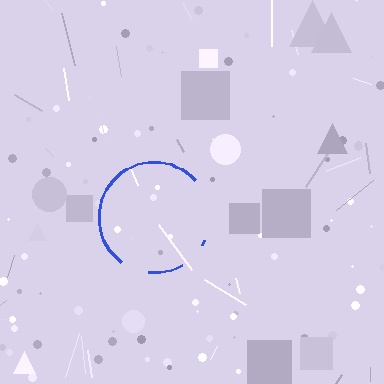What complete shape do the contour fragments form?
The contour fragments form a circle.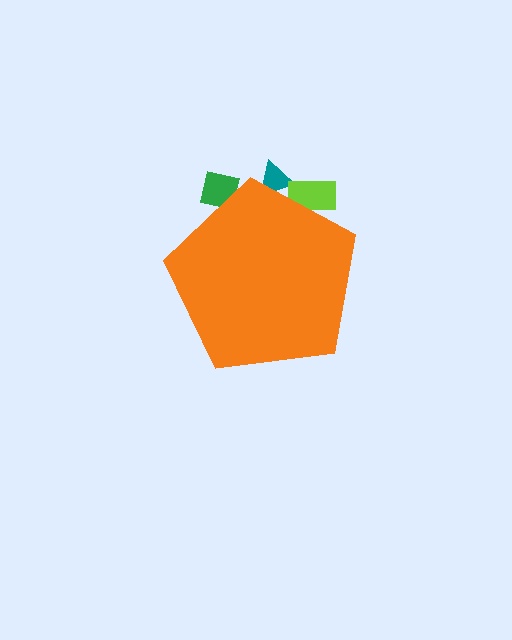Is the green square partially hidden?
Yes, the green square is partially hidden behind the orange pentagon.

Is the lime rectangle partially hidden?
Yes, the lime rectangle is partially hidden behind the orange pentagon.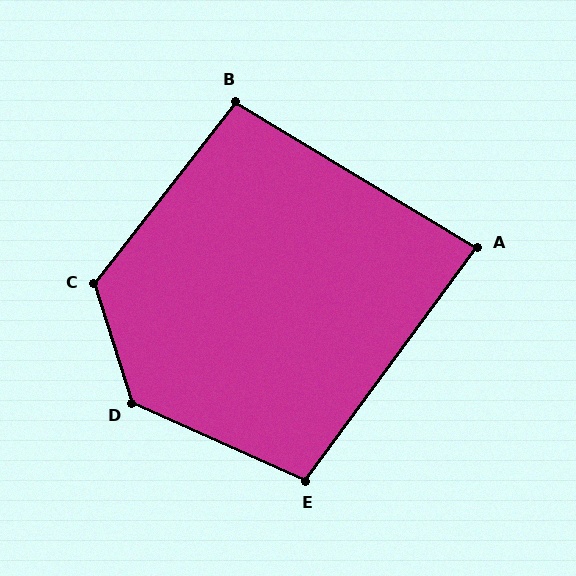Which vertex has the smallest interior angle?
A, at approximately 85 degrees.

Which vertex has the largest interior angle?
D, at approximately 132 degrees.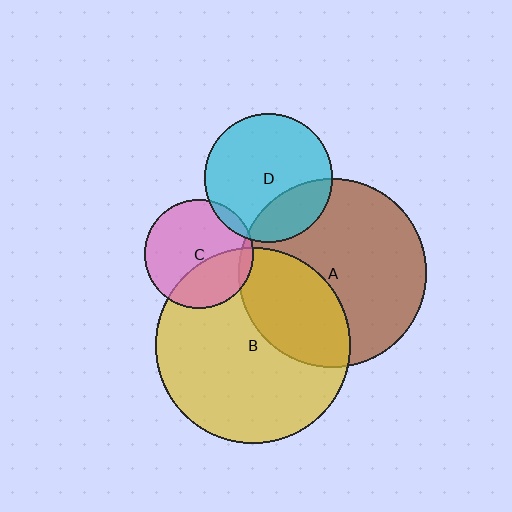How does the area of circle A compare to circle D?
Approximately 2.2 times.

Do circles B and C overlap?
Yes.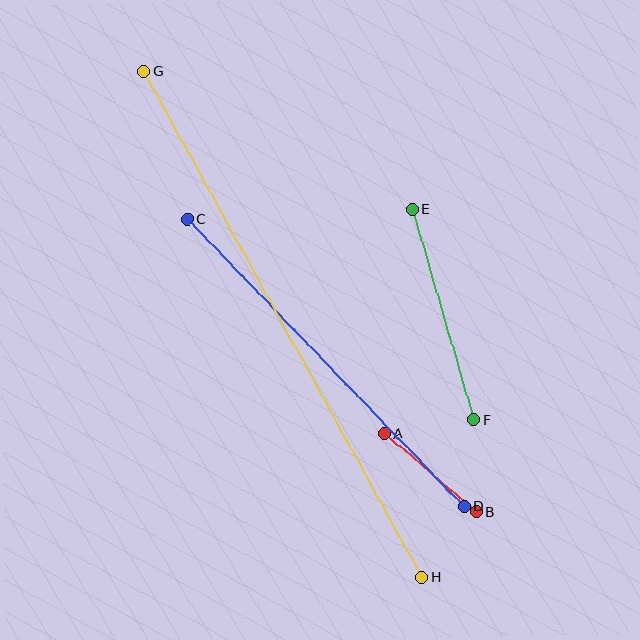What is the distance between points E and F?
The distance is approximately 220 pixels.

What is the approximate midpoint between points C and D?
The midpoint is at approximately (326, 363) pixels.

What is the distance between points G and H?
The distance is approximately 577 pixels.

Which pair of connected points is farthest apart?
Points G and H are farthest apart.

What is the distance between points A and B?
The distance is approximately 120 pixels.